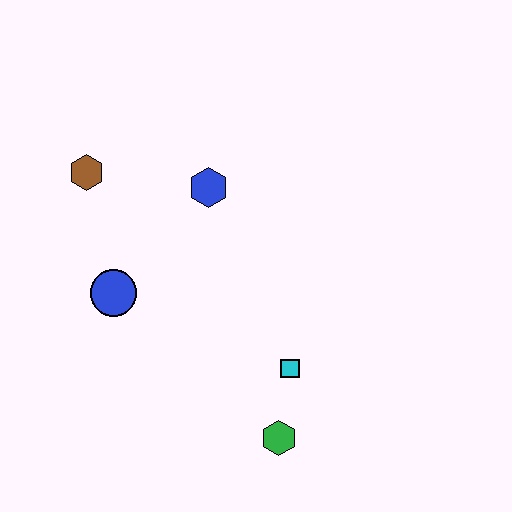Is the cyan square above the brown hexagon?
No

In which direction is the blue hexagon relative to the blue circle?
The blue hexagon is above the blue circle.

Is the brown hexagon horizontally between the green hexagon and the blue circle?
No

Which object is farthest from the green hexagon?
The brown hexagon is farthest from the green hexagon.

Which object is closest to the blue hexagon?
The brown hexagon is closest to the blue hexagon.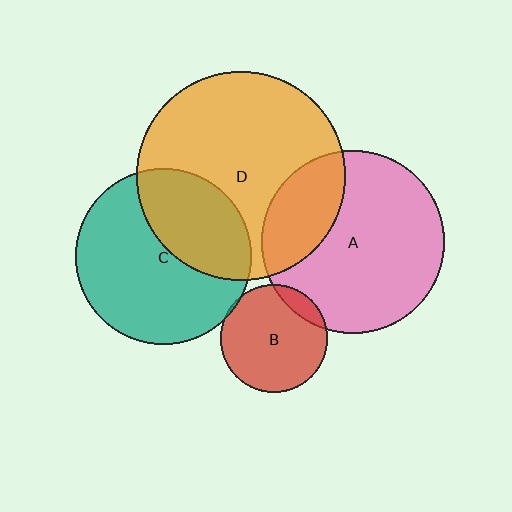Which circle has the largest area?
Circle D (orange).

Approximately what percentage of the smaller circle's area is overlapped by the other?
Approximately 10%.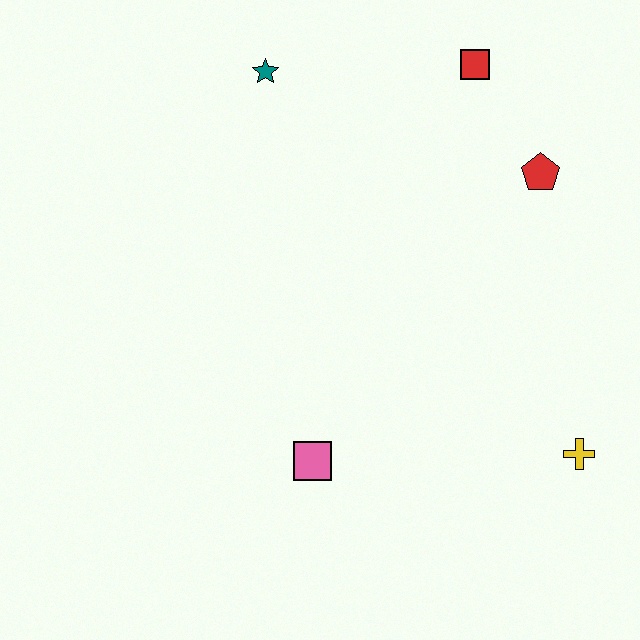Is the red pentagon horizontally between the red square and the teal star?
No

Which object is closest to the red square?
The red pentagon is closest to the red square.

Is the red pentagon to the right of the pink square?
Yes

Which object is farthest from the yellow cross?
The teal star is farthest from the yellow cross.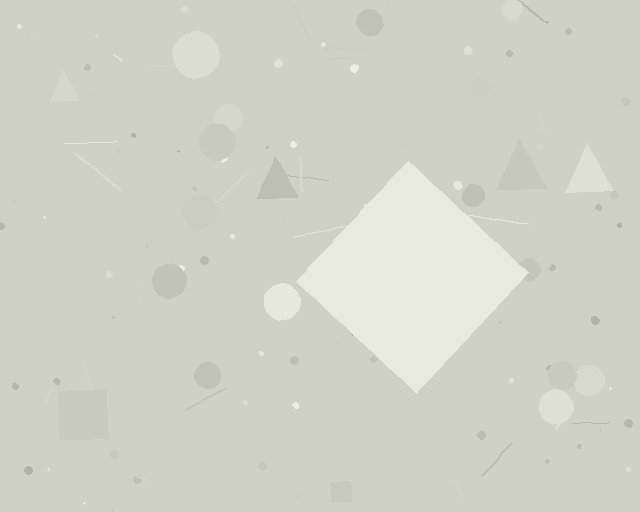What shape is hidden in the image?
A diamond is hidden in the image.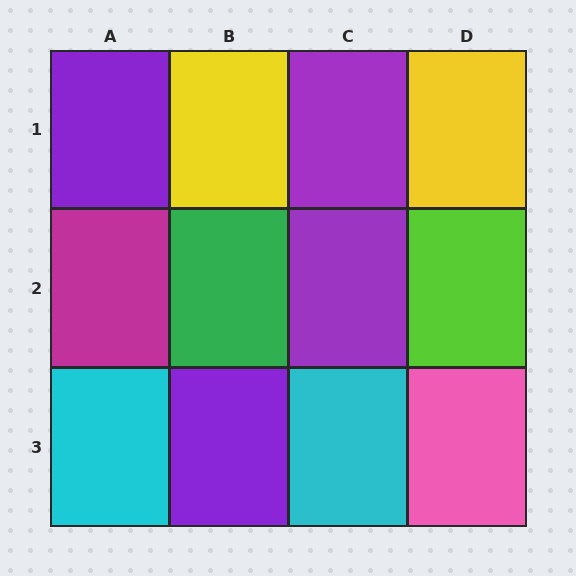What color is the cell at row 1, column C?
Purple.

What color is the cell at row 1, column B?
Yellow.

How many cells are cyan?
2 cells are cyan.